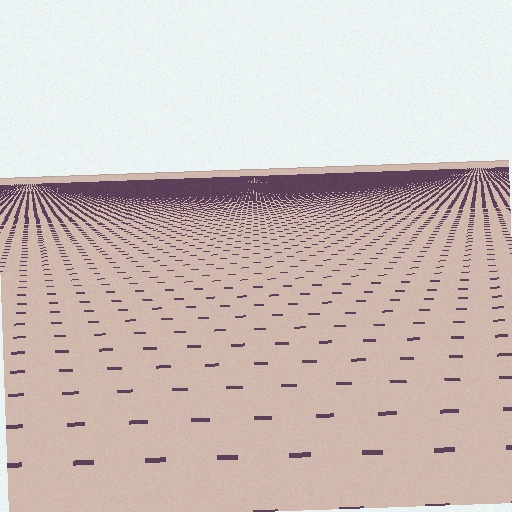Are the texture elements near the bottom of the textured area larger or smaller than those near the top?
Larger. Near the bottom, elements are closer to the viewer and appear at a bigger on-screen size.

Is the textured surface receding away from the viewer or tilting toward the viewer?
The surface is receding away from the viewer. Texture elements get smaller and denser toward the top.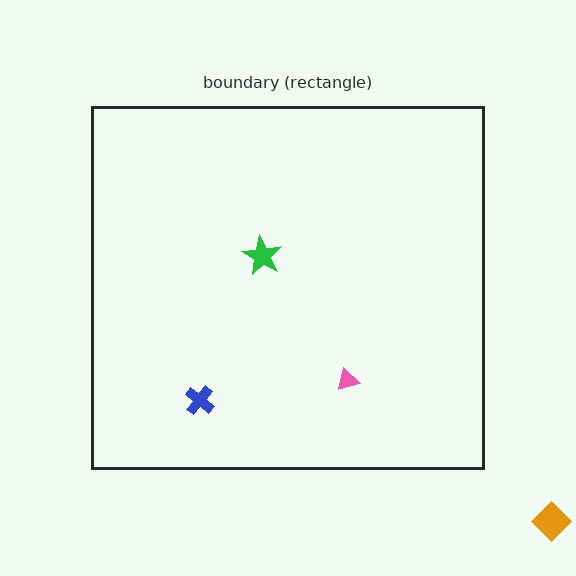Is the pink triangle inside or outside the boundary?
Inside.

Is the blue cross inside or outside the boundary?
Inside.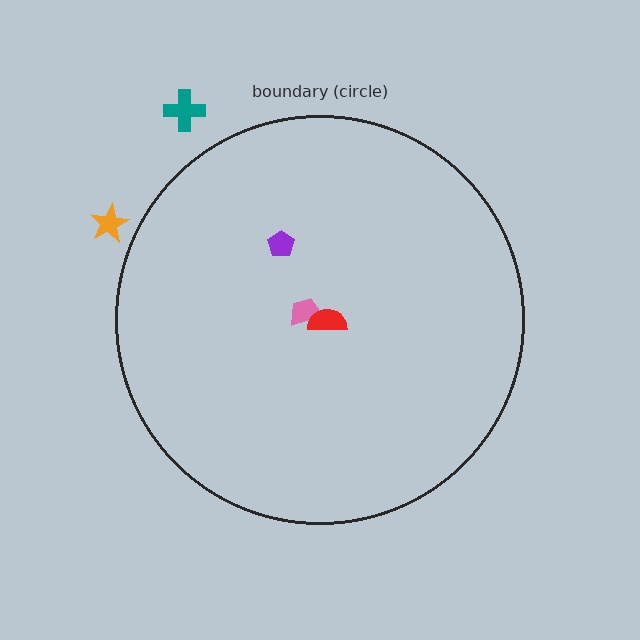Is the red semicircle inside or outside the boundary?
Inside.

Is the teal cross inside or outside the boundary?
Outside.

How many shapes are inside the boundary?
3 inside, 2 outside.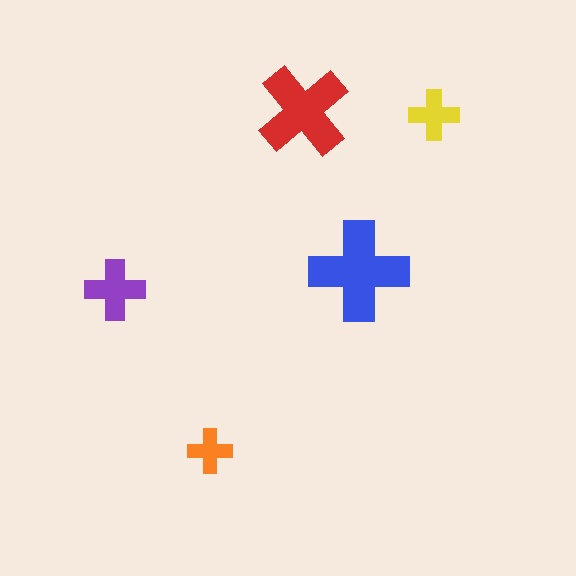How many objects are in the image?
There are 5 objects in the image.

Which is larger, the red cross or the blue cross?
The blue one.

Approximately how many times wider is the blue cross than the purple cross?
About 1.5 times wider.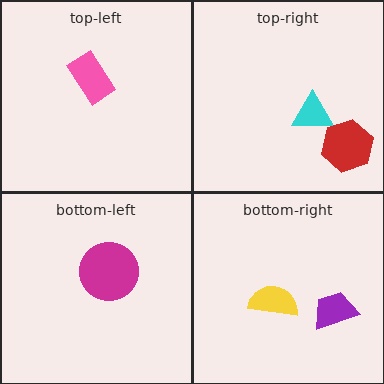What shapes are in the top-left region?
The pink rectangle.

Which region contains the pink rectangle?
The top-left region.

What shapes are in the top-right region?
The cyan triangle, the red hexagon.